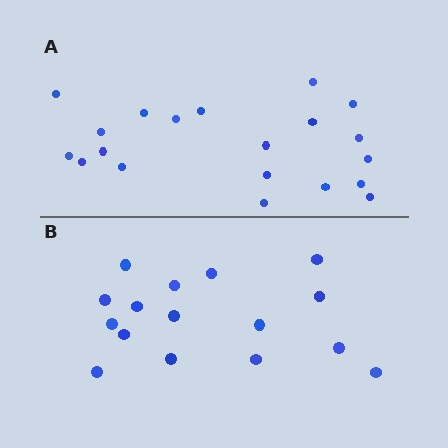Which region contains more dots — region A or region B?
Region A (the top region) has more dots.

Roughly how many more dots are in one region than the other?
Region A has about 4 more dots than region B.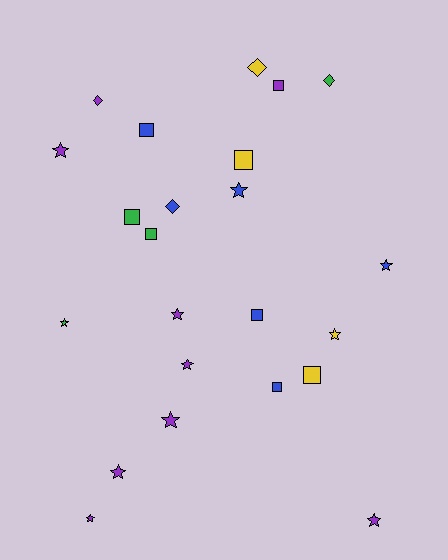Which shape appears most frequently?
Star, with 11 objects.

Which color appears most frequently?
Purple, with 9 objects.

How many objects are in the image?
There are 23 objects.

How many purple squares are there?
There is 1 purple square.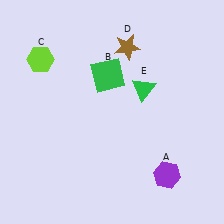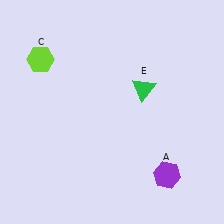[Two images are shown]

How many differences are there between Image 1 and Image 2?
There are 2 differences between the two images.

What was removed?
The green square (B), the brown star (D) were removed in Image 2.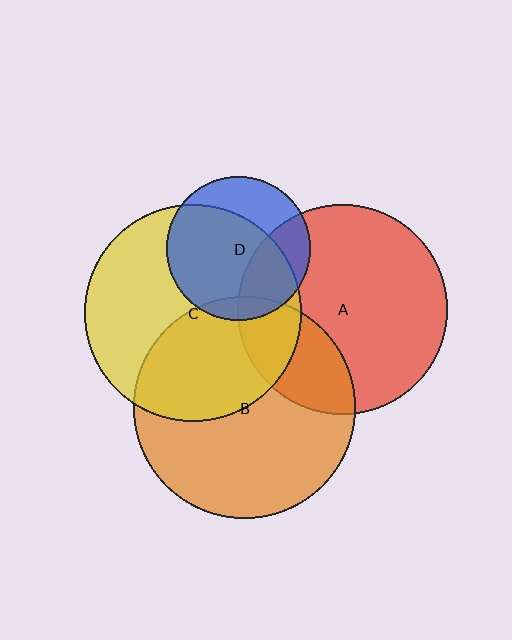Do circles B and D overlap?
Yes.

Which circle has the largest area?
Circle B (orange).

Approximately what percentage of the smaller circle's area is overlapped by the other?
Approximately 10%.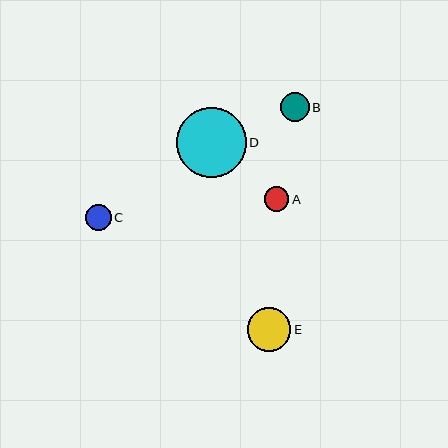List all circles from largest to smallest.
From largest to smallest: D, E, B, C, A.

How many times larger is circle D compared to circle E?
Circle D is approximately 1.6 times the size of circle E.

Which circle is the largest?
Circle D is the largest with a size of approximately 70 pixels.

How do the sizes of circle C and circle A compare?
Circle C and circle A are approximately the same size.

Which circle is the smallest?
Circle A is the smallest with a size of approximately 24 pixels.